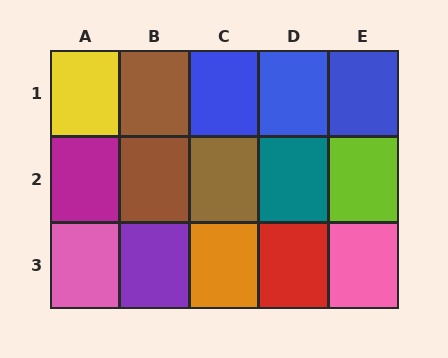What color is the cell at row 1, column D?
Blue.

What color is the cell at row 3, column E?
Pink.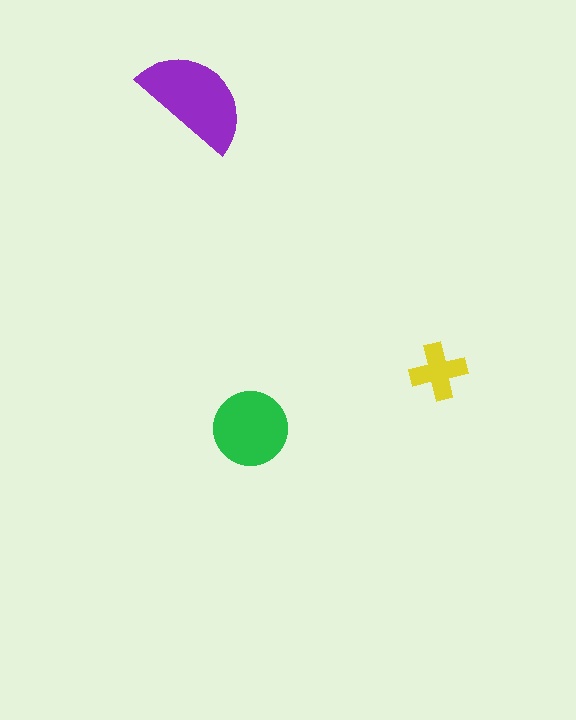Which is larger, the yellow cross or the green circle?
The green circle.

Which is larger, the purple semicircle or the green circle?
The purple semicircle.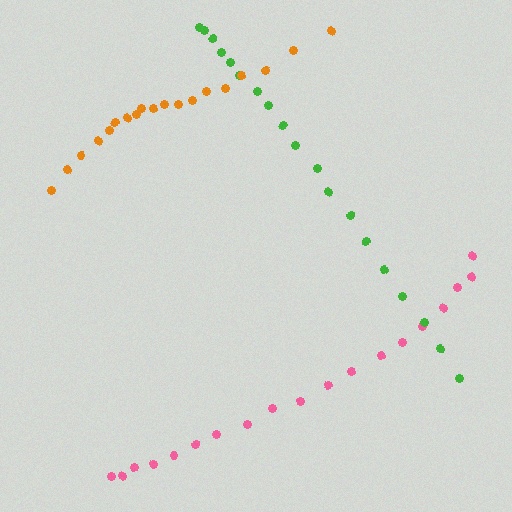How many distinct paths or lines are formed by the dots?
There are 3 distinct paths.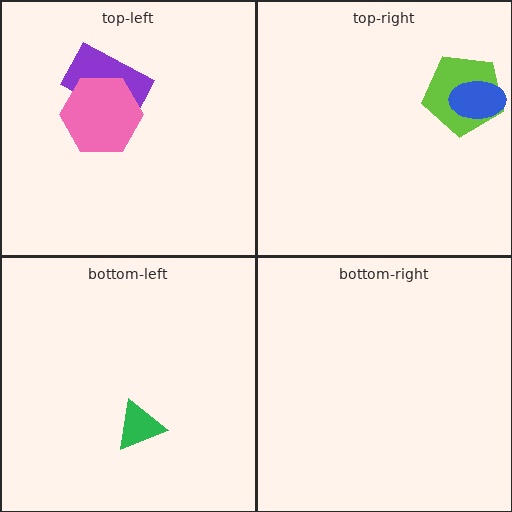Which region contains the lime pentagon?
The top-right region.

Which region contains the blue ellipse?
The top-right region.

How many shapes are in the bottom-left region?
1.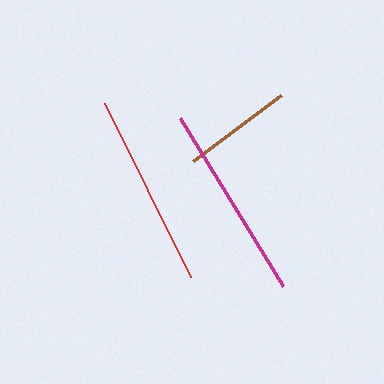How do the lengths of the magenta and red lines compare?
The magenta and red lines are approximately the same length.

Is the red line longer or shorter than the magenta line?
The magenta line is longer than the red line.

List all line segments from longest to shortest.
From longest to shortest: magenta, red, brown.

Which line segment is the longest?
The magenta line is the longest at approximately 198 pixels.